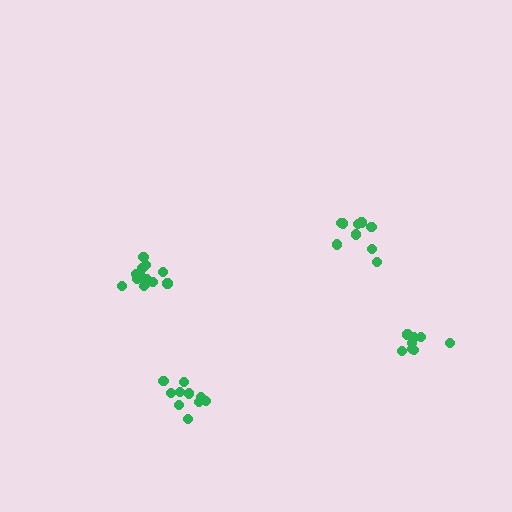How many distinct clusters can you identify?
There are 4 distinct clusters.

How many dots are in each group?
Group 1: 11 dots, Group 2: 9 dots, Group 3: 13 dots, Group 4: 8 dots (41 total).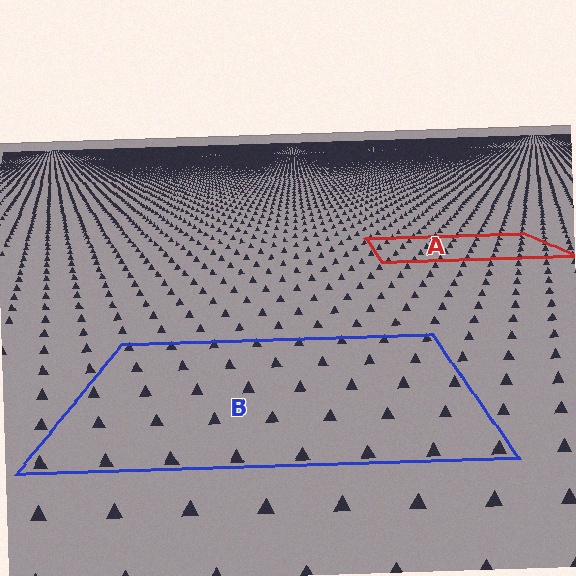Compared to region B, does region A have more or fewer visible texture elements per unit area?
Region A has more texture elements per unit area — they are packed more densely because it is farther away.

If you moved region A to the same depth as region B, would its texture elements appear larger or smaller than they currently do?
They would appear larger. At a closer depth, the same texture elements are projected at a bigger on-screen size.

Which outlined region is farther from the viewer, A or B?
Region A is farther from the viewer — the texture elements inside it appear smaller and more densely packed.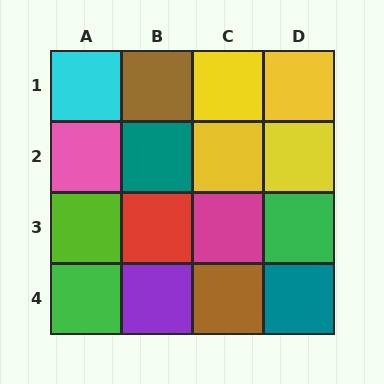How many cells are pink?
1 cell is pink.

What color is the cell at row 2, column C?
Yellow.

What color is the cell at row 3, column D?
Green.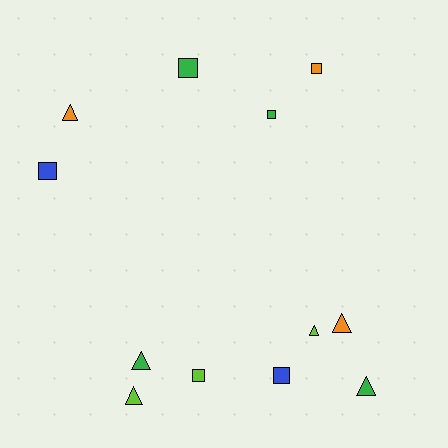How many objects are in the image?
There are 12 objects.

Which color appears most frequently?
Green, with 4 objects.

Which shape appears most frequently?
Square, with 6 objects.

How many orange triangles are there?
There are 2 orange triangles.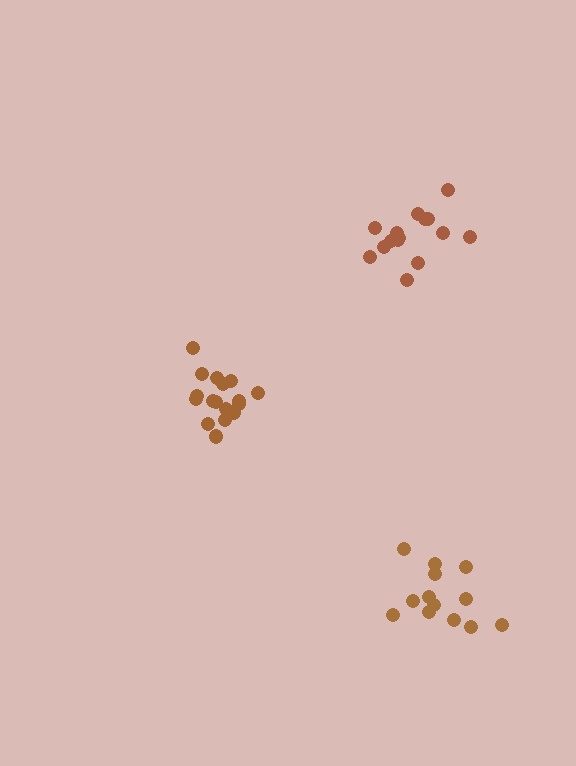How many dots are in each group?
Group 1: 15 dots, Group 2: 17 dots, Group 3: 13 dots (45 total).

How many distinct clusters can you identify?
There are 3 distinct clusters.